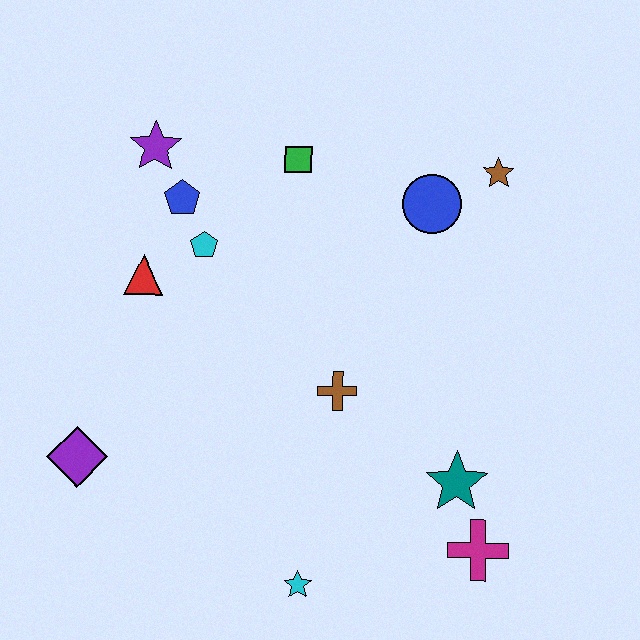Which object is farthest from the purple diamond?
The brown star is farthest from the purple diamond.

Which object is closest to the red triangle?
The cyan pentagon is closest to the red triangle.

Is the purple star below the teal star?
No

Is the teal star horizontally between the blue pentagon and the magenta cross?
Yes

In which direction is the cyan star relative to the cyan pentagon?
The cyan star is below the cyan pentagon.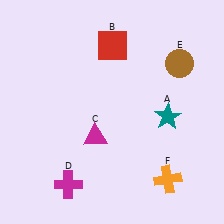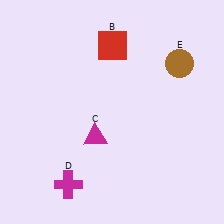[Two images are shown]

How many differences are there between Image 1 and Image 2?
There are 2 differences between the two images.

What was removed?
The teal star (A), the orange cross (F) were removed in Image 2.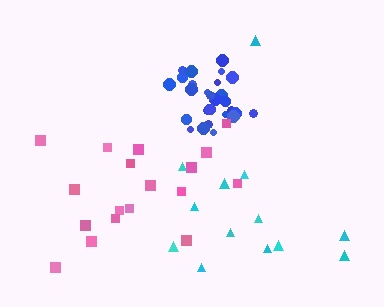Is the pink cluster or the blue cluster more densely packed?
Blue.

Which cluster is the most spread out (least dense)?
Cyan.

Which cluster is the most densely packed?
Blue.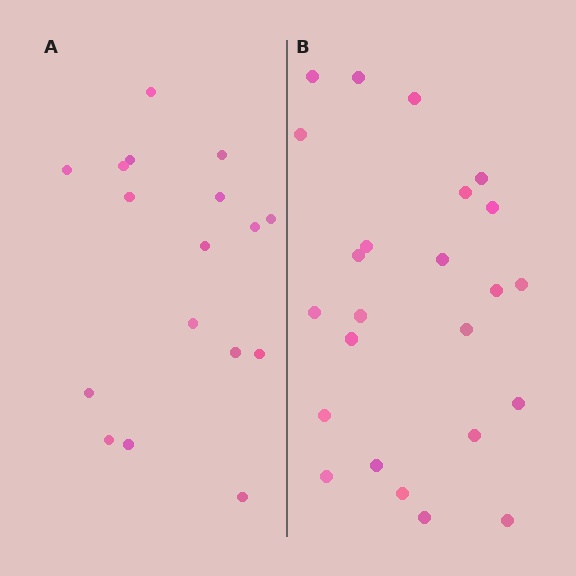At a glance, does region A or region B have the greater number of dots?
Region B (the right region) has more dots.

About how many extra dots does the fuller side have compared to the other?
Region B has roughly 8 or so more dots than region A.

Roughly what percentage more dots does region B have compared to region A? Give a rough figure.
About 40% more.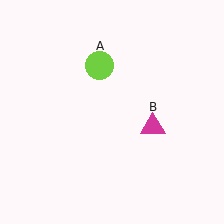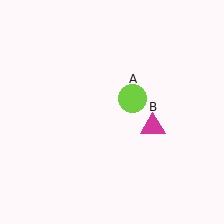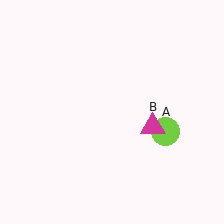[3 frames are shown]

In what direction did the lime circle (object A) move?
The lime circle (object A) moved down and to the right.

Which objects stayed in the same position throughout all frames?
Magenta triangle (object B) remained stationary.